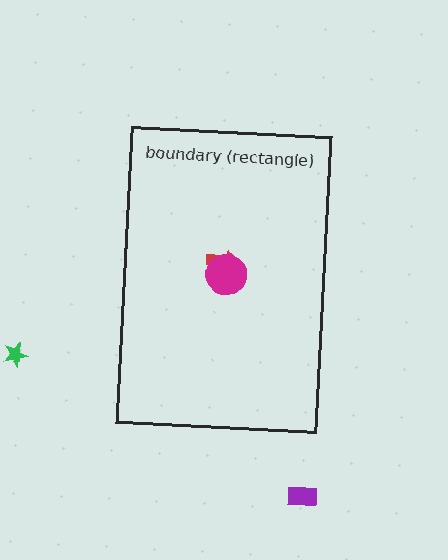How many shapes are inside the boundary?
2 inside, 2 outside.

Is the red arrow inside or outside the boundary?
Inside.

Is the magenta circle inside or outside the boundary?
Inside.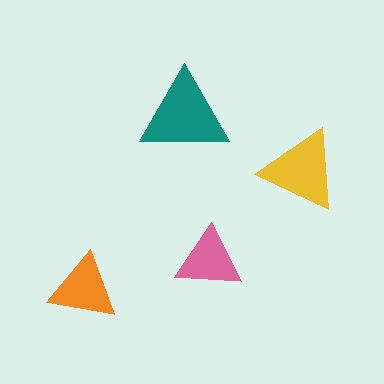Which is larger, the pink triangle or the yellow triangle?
The yellow one.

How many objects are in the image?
There are 4 objects in the image.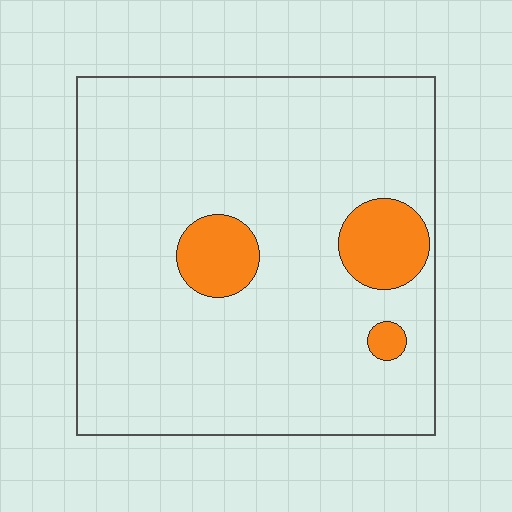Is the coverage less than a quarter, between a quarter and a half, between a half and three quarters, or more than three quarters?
Less than a quarter.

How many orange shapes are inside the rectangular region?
3.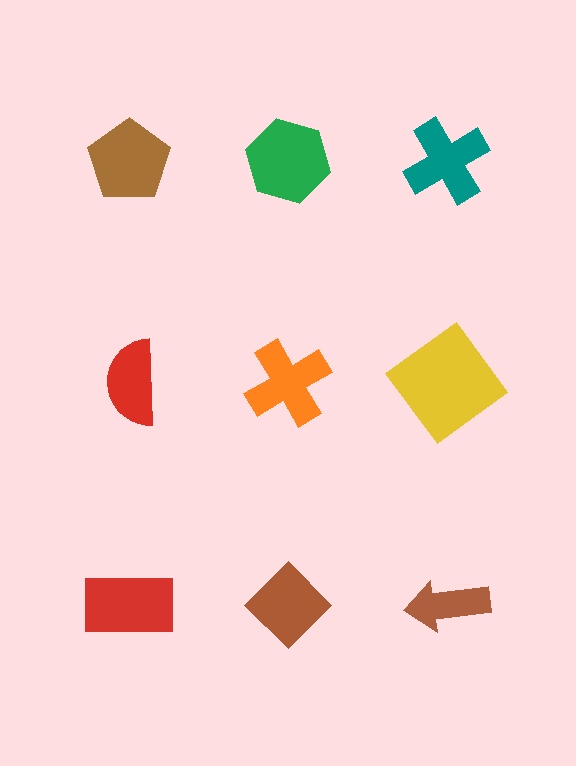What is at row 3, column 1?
A red rectangle.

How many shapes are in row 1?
3 shapes.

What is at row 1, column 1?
A brown pentagon.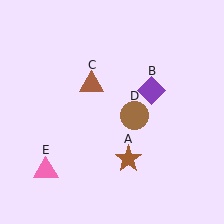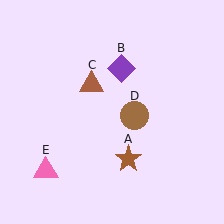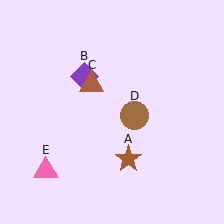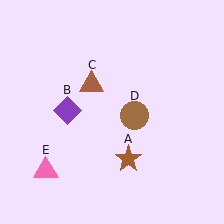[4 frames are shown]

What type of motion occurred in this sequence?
The purple diamond (object B) rotated counterclockwise around the center of the scene.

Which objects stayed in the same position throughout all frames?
Brown star (object A) and brown triangle (object C) and brown circle (object D) and pink triangle (object E) remained stationary.